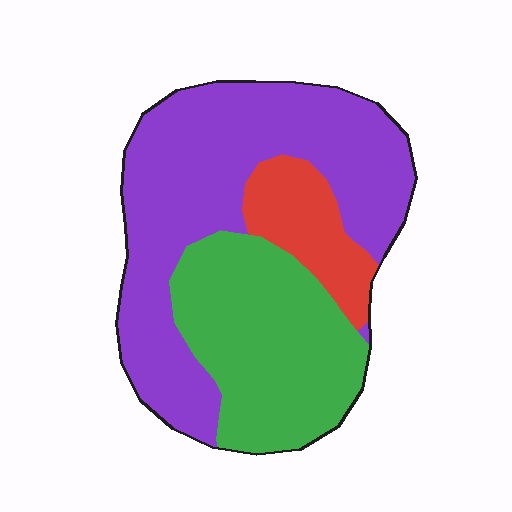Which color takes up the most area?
Purple, at roughly 55%.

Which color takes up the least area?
Red, at roughly 15%.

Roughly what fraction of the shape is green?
Green takes up about one third (1/3) of the shape.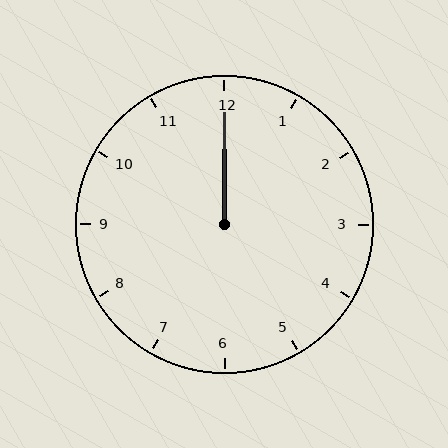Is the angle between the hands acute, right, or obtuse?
It is acute.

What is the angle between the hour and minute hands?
Approximately 0 degrees.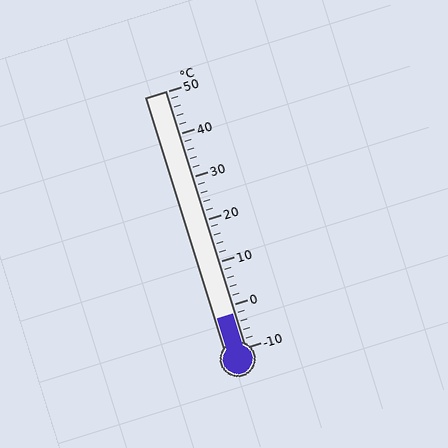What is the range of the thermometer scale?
The thermometer scale ranges from -10°C to 50°C.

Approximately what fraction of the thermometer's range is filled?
The thermometer is filled to approximately 15% of its range.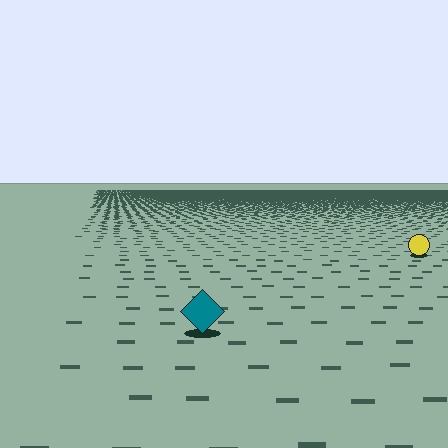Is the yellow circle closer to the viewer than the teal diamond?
No. The teal diamond is closer — you can tell from the texture gradient: the ground texture is coarser near it.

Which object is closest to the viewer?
The teal diamond is closest. The texture marks near it are larger and more spread out.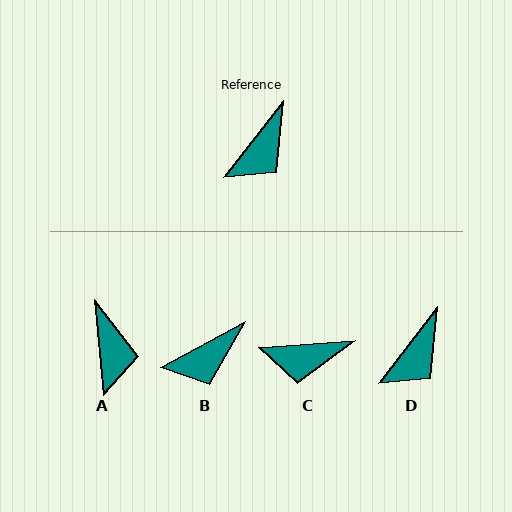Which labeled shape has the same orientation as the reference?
D.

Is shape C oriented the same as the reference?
No, it is off by about 48 degrees.